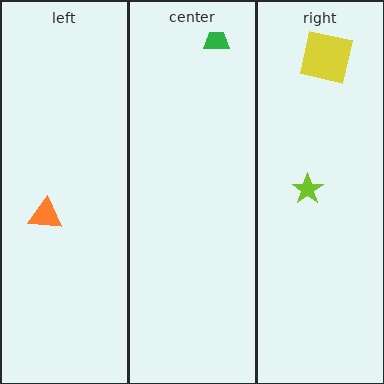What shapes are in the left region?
The orange triangle.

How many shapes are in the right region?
2.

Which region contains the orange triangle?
The left region.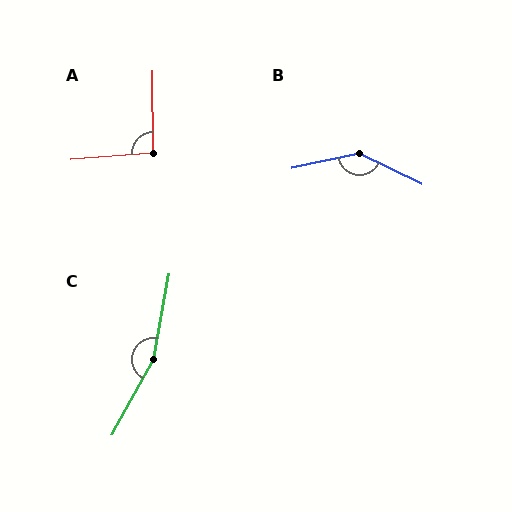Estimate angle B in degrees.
Approximately 142 degrees.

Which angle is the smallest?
A, at approximately 94 degrees.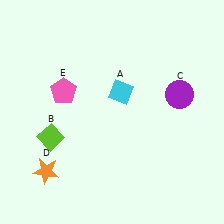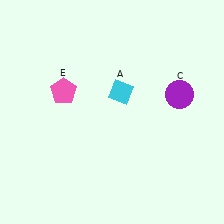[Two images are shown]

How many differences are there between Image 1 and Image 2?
There are 2 differences between the two images.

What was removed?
The orange star (D), the lime diamond (B) were removed in Image 2.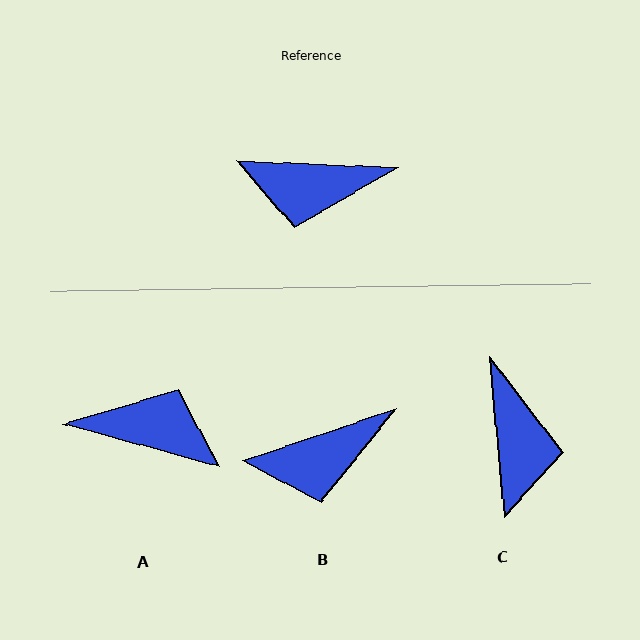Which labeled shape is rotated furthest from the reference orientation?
A, about 167 degrees away.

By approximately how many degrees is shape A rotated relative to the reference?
Approximately 167 degrees counter-clockwise.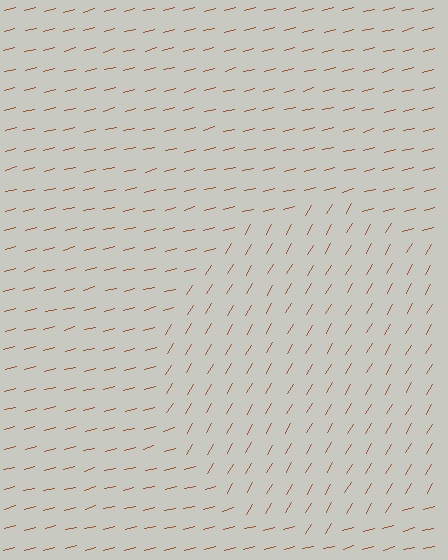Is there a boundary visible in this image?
Yes, there is a texture boundary formed by a change in line orientation.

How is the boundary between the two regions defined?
The boundary is defined purely by a change in line orientation (approximately 45 degrees difference). All lines are the same color and thickness.